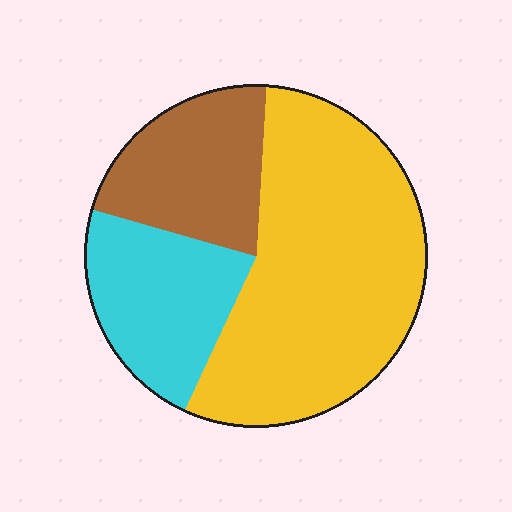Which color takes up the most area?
Yellow, at roughly 55%.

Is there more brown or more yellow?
Yellow.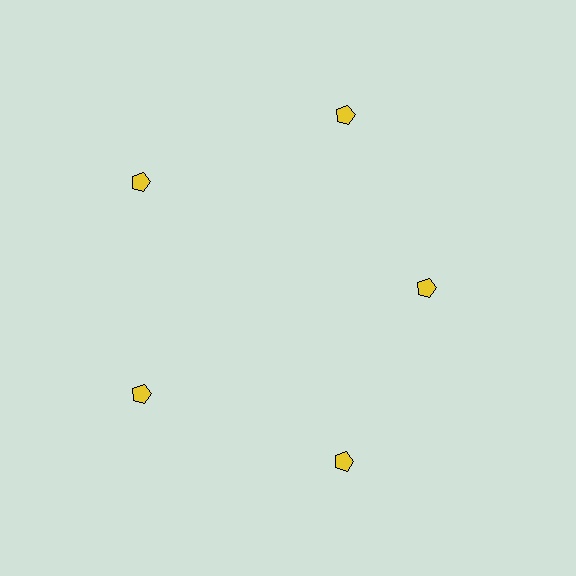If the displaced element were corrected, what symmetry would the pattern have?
It would have 5-fold rotational symmetry — the pattern would map onto itself every 72 degrees.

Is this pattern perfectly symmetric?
No. The 5 yellow pentagons are arranged in a ring, but one element near the 3 o'clock position is pulled inward toward the center, breaking the 5-fold rotational symmetry.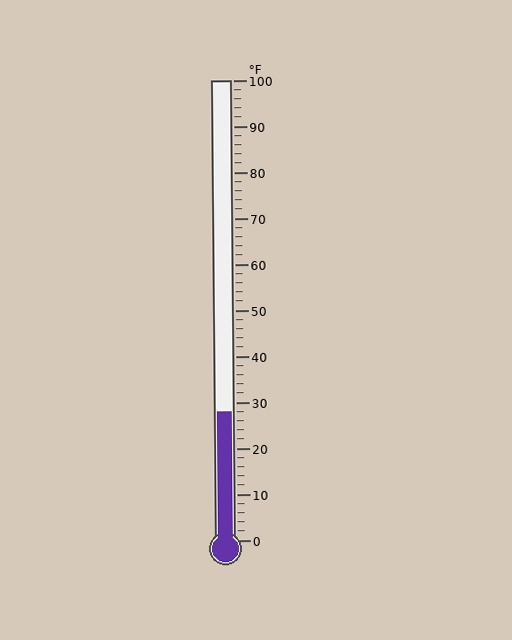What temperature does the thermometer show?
The thermometer shows approximately 28°F.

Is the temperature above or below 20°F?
The temperature is above 20°F.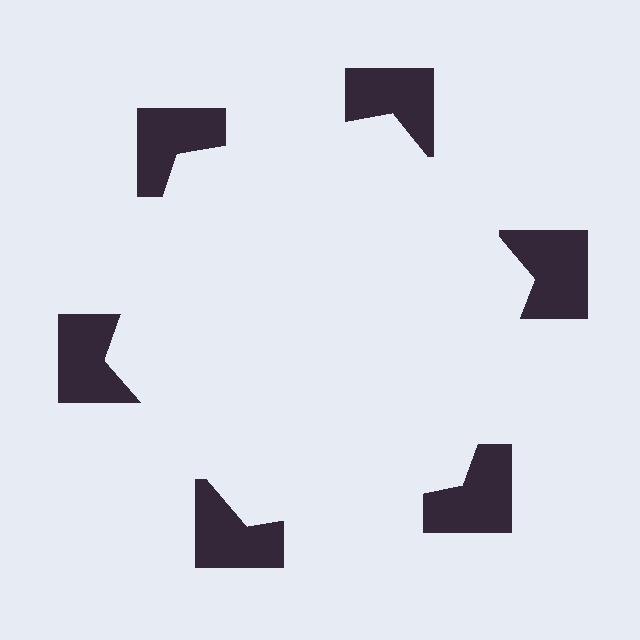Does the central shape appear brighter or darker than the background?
It typically appears slightly brighter than the background, even though no actual brightness change is drawn.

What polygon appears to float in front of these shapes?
An illusory hexagon — its edges are inferred from the aligned wedge cuts in the notched squares, not physically drawn.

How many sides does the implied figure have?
6 sides.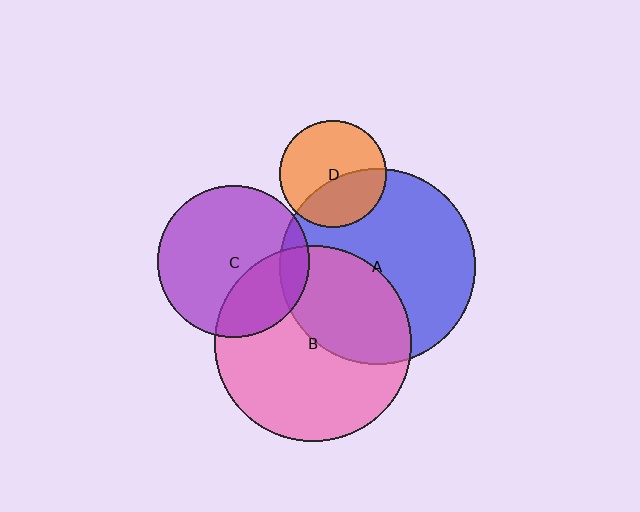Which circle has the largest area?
Circle B (pink).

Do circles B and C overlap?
Yes.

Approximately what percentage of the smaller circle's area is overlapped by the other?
Approximately 30%.